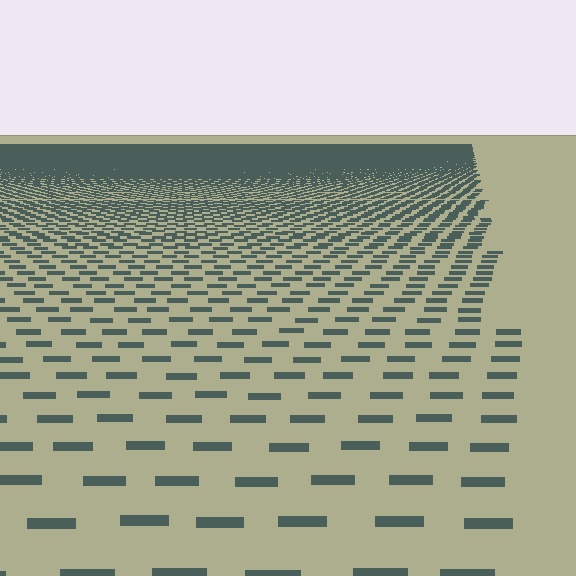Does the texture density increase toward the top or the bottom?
Density increases toward the top.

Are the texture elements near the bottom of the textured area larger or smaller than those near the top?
Larger. Near the bottom, elements are closer to the viewer and appear at a bigger on-screen size.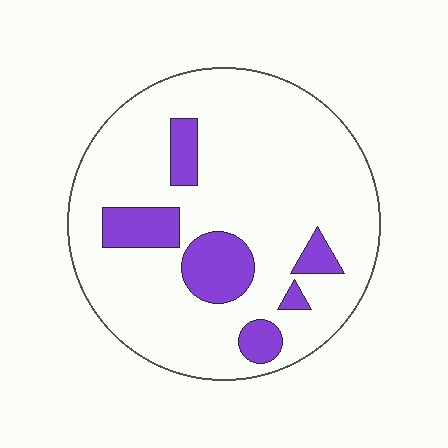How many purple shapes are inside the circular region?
6.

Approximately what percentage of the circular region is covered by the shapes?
Approximately 15%.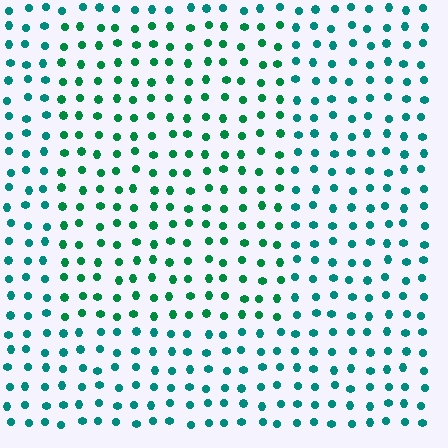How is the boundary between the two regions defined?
The boundary is defined purely by a slight shift in hue (about 28 degrees). Spacing, size, and orientation are identical on both sides.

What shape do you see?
I see a rectangle.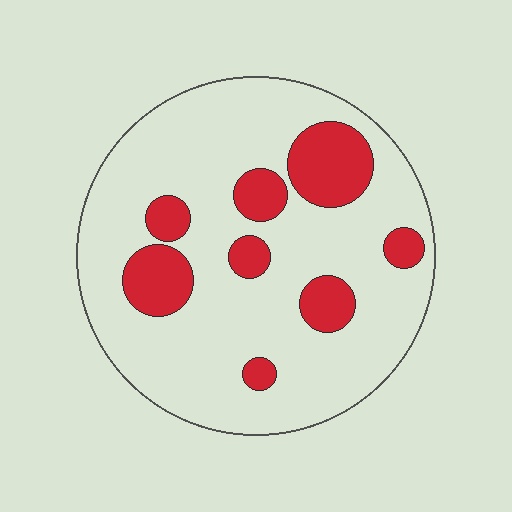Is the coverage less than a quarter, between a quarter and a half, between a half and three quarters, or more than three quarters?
Less than a quarter.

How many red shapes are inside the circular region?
8.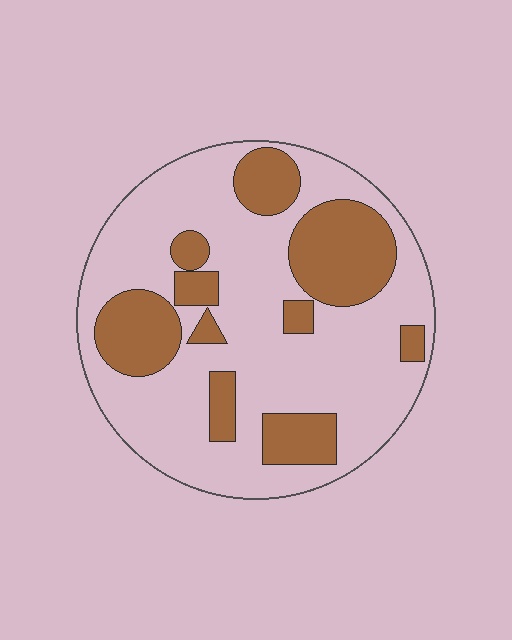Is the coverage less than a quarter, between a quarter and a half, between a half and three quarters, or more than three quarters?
Between a quarter and a half.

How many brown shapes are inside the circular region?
10.